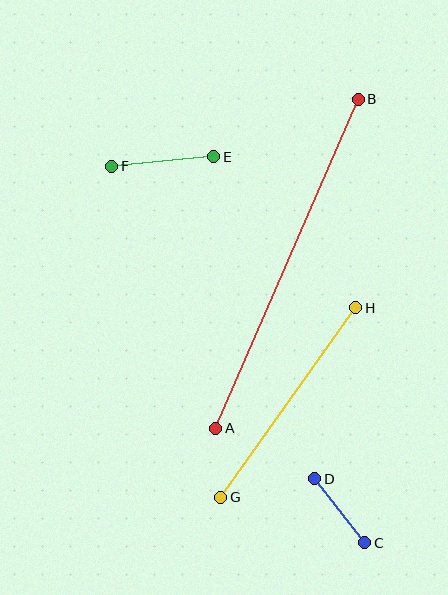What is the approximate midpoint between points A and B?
The midpoint is at approximately (287, 264) pixels.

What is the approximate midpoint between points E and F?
The midpoint is at approximately (163, 162) pixels.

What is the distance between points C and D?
The distance is approximately 81 pixels.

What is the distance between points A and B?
The distance is approximately 359 pixels.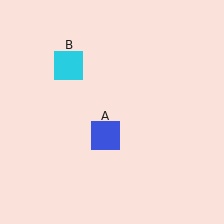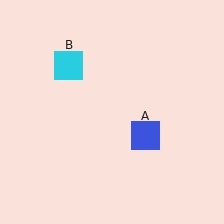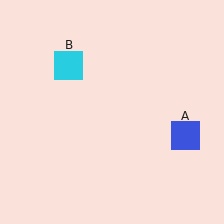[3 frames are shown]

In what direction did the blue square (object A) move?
The blue square (object A) moved right.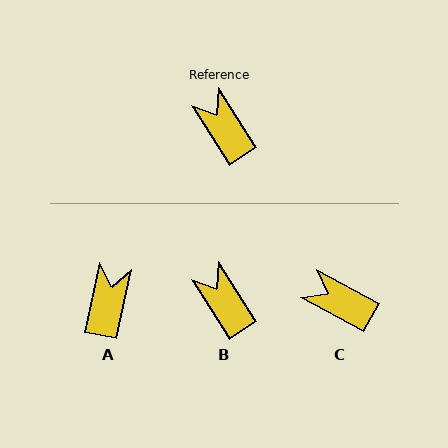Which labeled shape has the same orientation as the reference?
B.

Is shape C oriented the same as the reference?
No, it is off by about 29 degrees.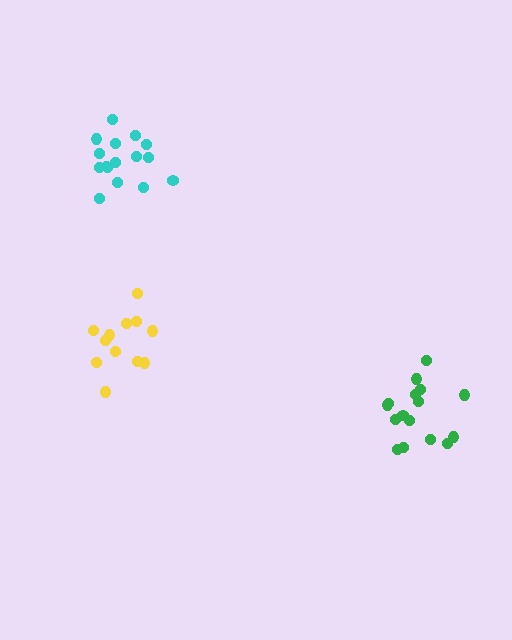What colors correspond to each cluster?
The clusters are colored: green, yellow, cyan.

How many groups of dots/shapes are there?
There are 3 groups.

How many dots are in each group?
Group 1: 16 dots, Group 2: 12 dots, Group 3: 16 dots (44 total).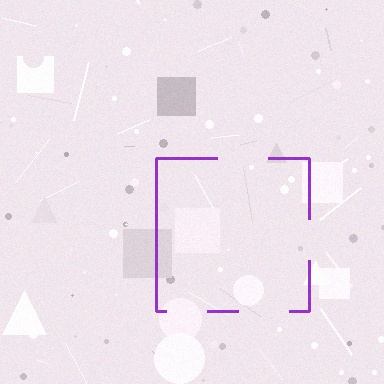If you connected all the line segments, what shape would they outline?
They would outline a square.